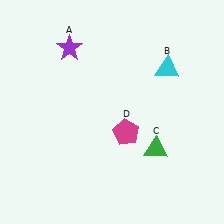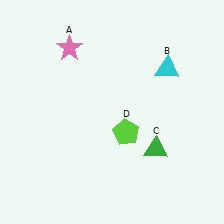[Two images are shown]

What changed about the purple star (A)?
In Image 1, A is purple. In Image 2, it changed to pink.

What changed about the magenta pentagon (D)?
In Image 1, D is magenta. In Image 2, it changed to lime.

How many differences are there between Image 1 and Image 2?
There are 2 differences between the two images.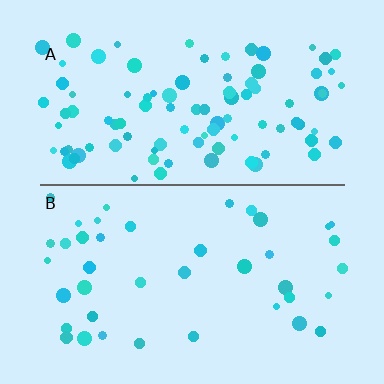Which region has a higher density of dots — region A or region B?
A (the top).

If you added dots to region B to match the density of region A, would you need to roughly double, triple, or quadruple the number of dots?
Approximately double.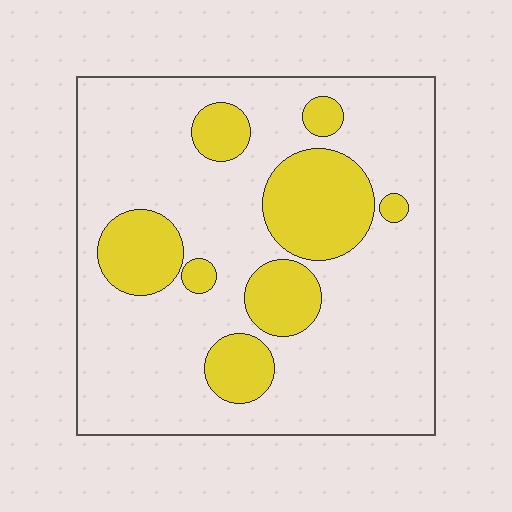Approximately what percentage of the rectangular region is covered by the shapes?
Approximately 25%.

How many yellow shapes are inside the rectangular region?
8.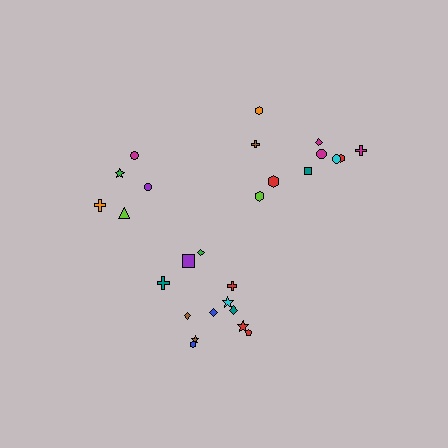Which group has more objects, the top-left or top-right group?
The top-right group.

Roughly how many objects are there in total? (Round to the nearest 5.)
Roughly 25 objects in total.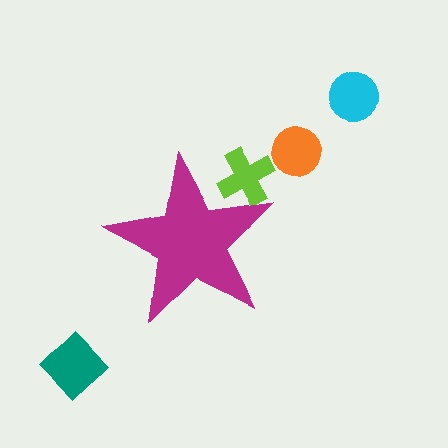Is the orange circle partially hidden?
No, the orange circle is fully visible.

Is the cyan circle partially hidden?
No, the cyan circle is fully visible.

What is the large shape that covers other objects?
A magenta star.